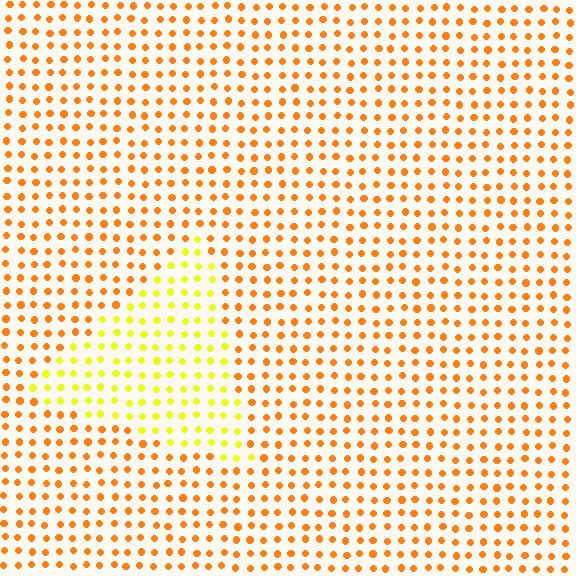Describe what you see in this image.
The image is filled with small orange elements in a uniform arrangement. A triangle-shaped region is visible where the elements are tinted to a slightly different hue, forming a subtle color boundary.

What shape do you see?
I see a triangle.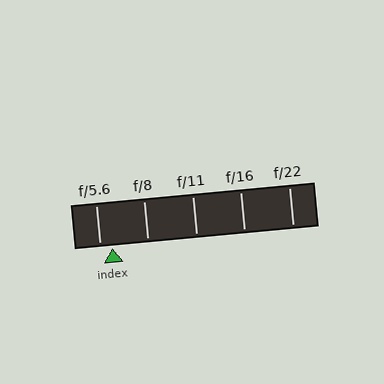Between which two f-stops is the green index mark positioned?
The index mark is between f/5.6 and f/8.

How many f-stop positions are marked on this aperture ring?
There are 5 f-stop positions marked.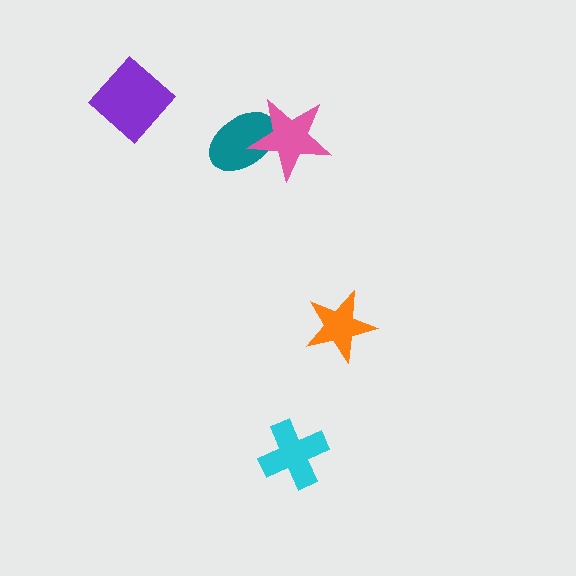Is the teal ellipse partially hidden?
Yes, it is partially covered by another shape.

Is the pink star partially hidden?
No, no other shape covers it.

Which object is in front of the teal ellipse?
The pink star is in front of the teal ellipse.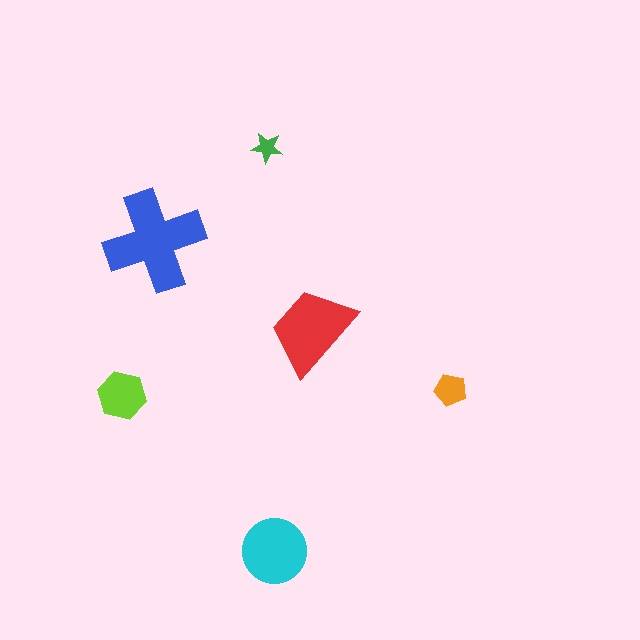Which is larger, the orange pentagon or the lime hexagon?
The lime hexagon.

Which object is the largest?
The blue cross.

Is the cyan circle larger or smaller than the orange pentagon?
Larger.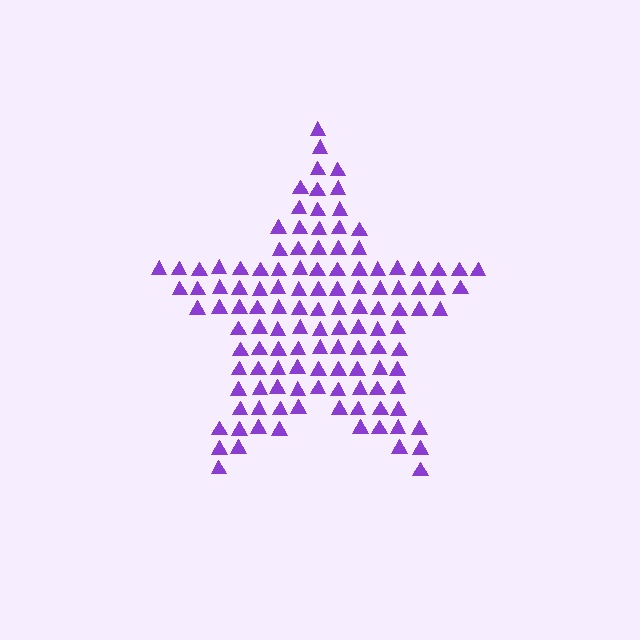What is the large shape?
The large shape is a star.